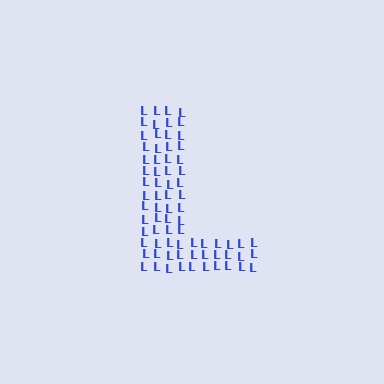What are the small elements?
The small elements are letter L's.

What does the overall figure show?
The overall figure shows the letter L.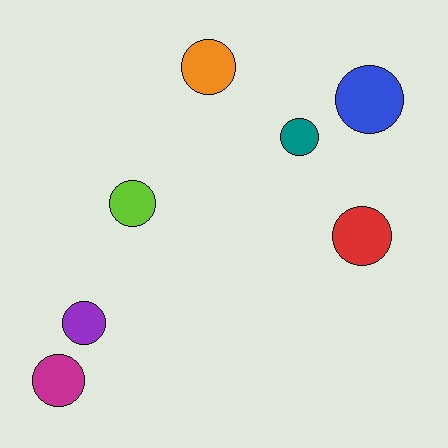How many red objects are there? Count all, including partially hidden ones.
There is 1 red object.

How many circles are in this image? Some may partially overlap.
There are 7 circles.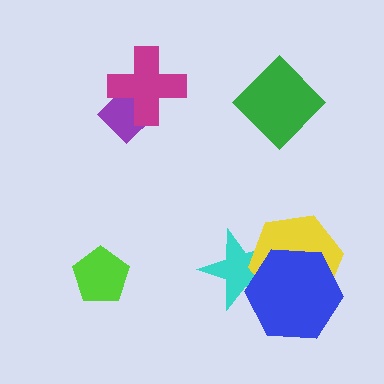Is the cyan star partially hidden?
Yes, it is partially covered by another shape.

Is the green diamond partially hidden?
No, no other shape covers it.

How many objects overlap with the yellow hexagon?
2 objects overlap with the yellow hexagon.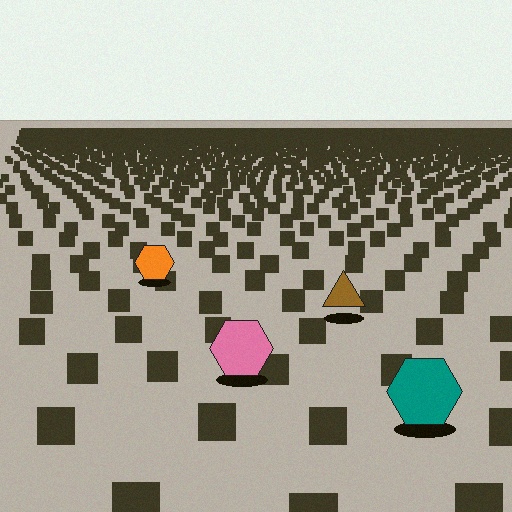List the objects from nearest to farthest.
From nearest to farthest: the teal hexagon, the pink hexagon, the brown triangle, the orange hexagon.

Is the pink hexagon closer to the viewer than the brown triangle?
Yes. The pink hexagon is closer — you can tell from the texture gradient: the ground texture is coarser near it.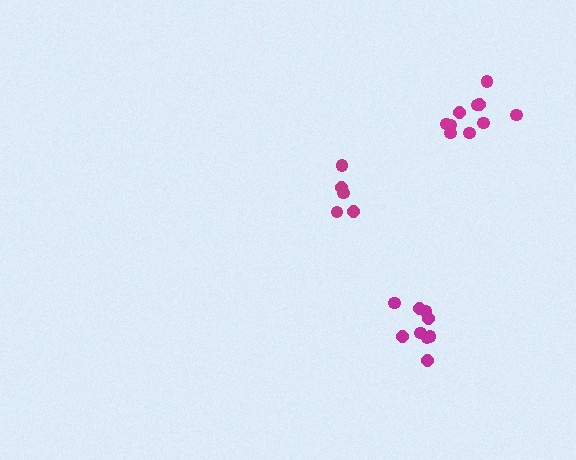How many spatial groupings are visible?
There are 3 spatial groupings.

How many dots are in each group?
Group 1: 9 dots, Group 2: 5 dots, Group 3: 10 dots (24 total).